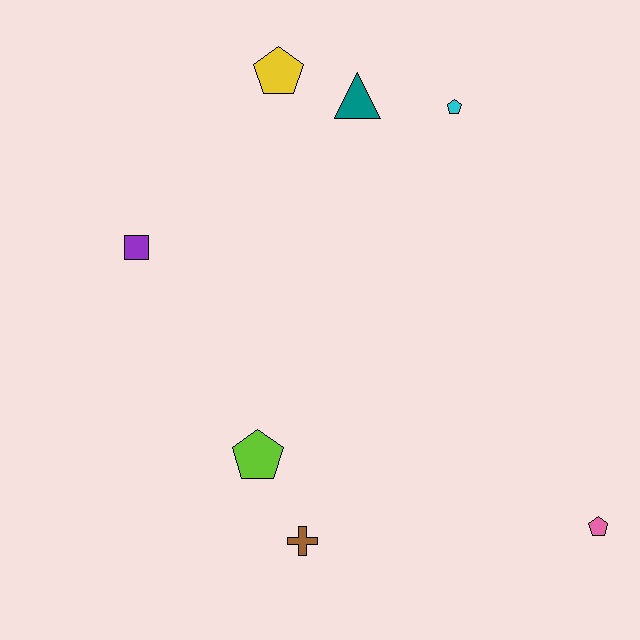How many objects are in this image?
There are 7 objects.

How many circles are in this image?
There are no circles.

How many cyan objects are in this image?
There is 1 cyan object.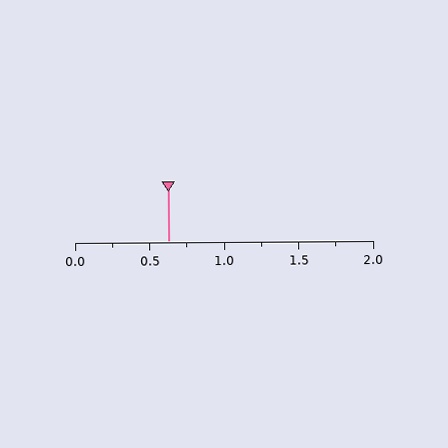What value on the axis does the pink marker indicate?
The marker indicates approximately 0.62.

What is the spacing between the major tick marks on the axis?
The major ticks are spaced 0.5 apart.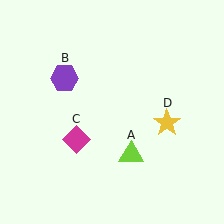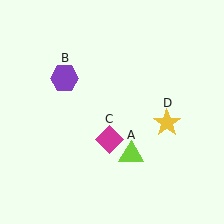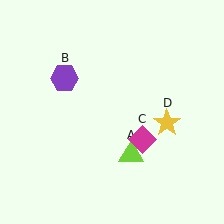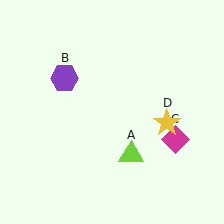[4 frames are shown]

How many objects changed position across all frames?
1 object changed position: magenta diamond (object C).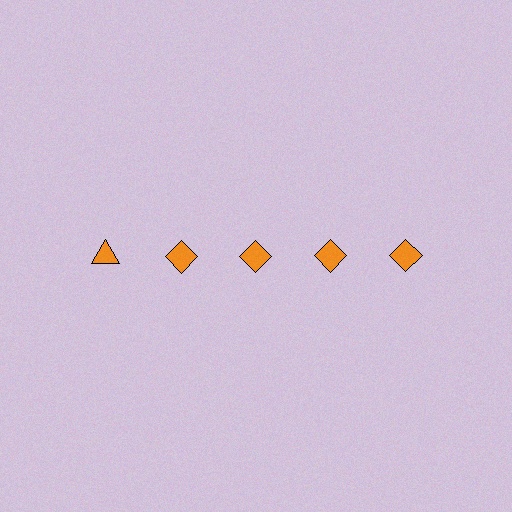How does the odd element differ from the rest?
It has a different shape: triangle instead of diamond.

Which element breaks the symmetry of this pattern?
The orange triangle in the top row, leftmost column breaks the symmetry. All other shapes are orange diamonds.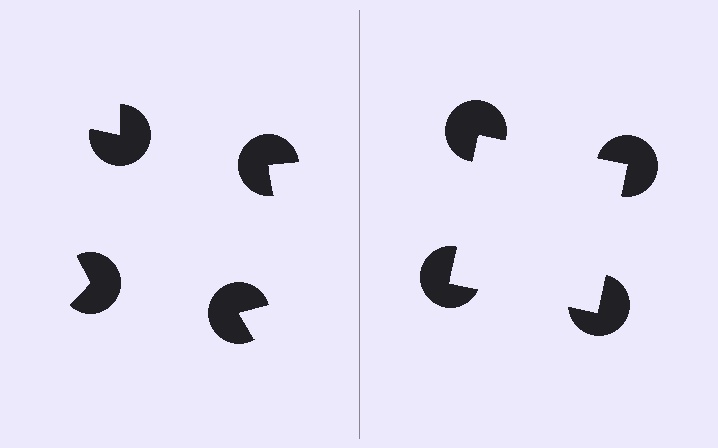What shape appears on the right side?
An illusory square.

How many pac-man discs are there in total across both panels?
8 — 4 on each side.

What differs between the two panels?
The pac-man discs are positioned identically on both sides; only the wedge orientations differ. On the right they align to a square; on the left they are misaligned.